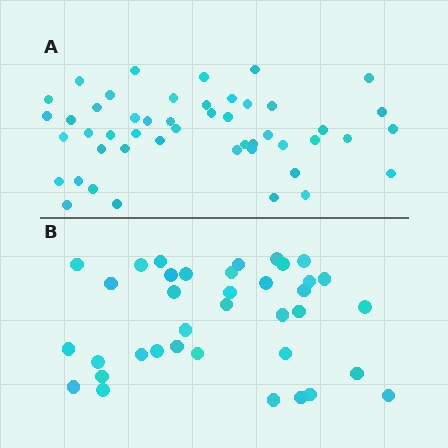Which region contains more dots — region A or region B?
Region A (the top region) has more dots.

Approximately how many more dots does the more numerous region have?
Region A has roughly 12 or so more dots than region B.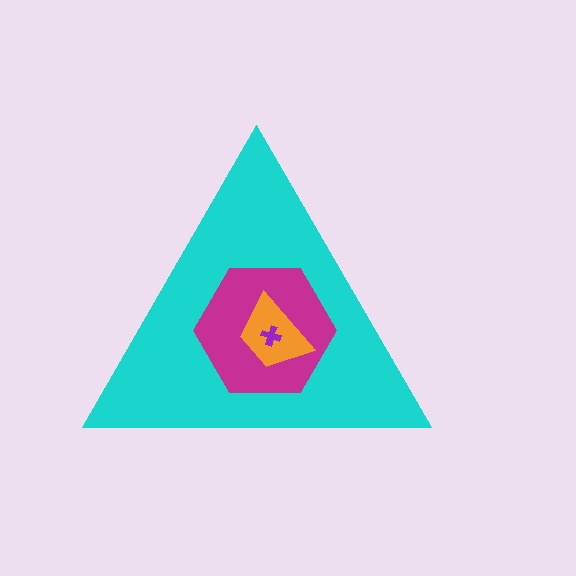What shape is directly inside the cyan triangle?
The magenta hexagon.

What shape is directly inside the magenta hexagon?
The orange trapezoid.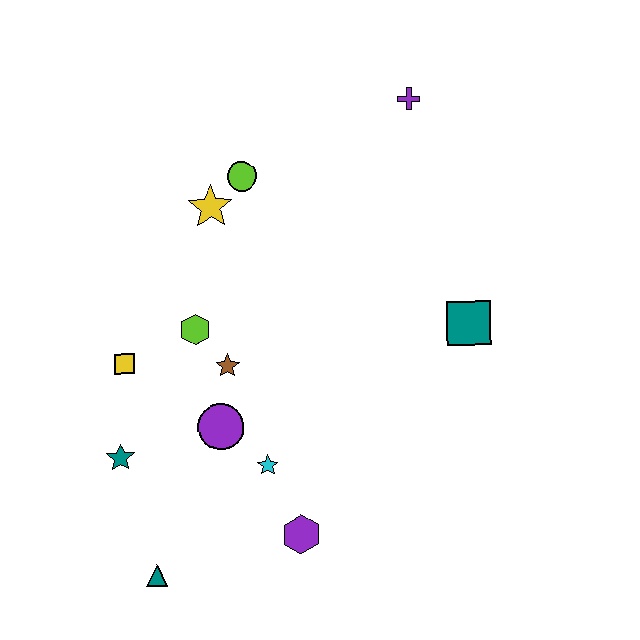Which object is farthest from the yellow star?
The teal triangle is farthest from the yellow star.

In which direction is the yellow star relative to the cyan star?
The yellow star is above the cyan star.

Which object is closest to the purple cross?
The lime circle is closest to the purple cross.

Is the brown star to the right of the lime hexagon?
Yes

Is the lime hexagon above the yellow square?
Yes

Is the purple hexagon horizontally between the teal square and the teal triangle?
Yes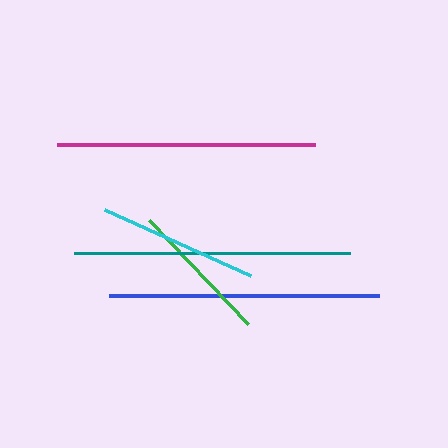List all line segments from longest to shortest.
From longest to shortest: teal, blue, magenta, cyan, green.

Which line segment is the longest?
The teal line is the longest at approximately 277 pixels.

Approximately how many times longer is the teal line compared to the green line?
The teal line is approximately 1.9 times the length of the green line.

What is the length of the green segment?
The green segment is approximately 144 pixels long.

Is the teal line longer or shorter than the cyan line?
The teal line is longer than the cyan line.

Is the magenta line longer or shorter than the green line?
The magenta line is longer than the green line.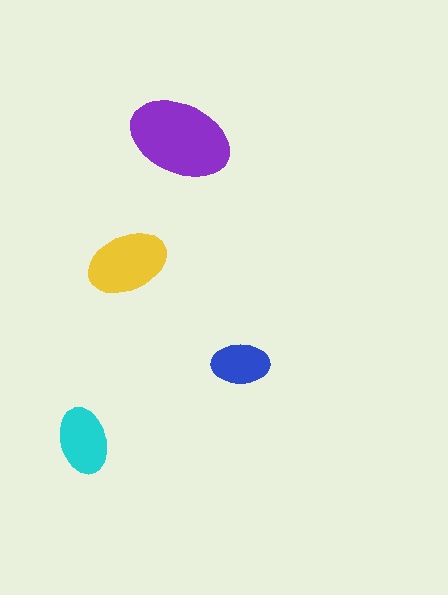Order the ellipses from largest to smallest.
the purple one, the yellow one, the cyan one, the blue one.